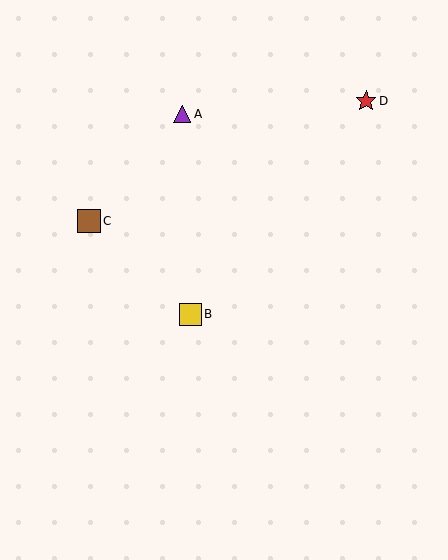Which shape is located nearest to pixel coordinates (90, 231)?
The brown square (labeled C) at (89, 221) is nearest to that location.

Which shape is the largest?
The brown square (labeled C) is the largest.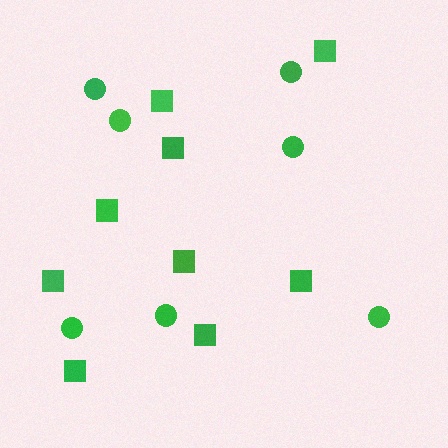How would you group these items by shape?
There are 2 groups: one group of circles (7) and one group of squares (9).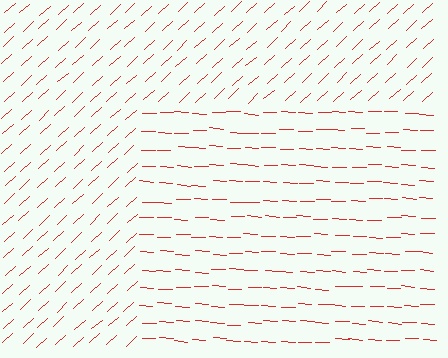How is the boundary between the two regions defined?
The boundary is defined purely by a change in line orientation (approximately 45 degrees difference). All lines are the same color and thickness.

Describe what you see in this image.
The image is filled with small red line segments. A rectangle region in the image has lines oriented differently from the surrounding lines, creating a visible texture boundary.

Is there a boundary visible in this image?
Yes, there is a texture boundary formed by a change in line orientation.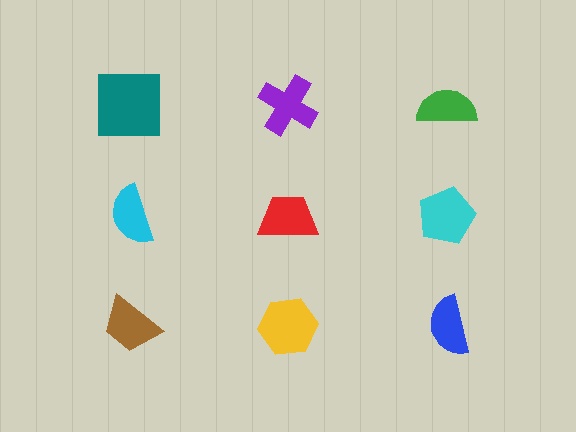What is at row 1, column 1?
A teal square.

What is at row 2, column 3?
A cyan pentagon.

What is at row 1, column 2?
A purple cross.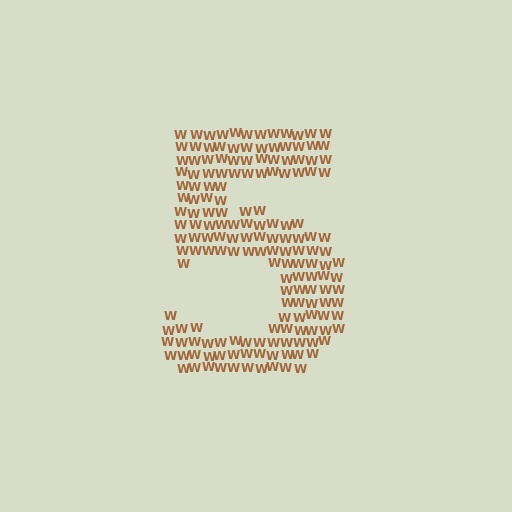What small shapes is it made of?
It is made of small letter W's.